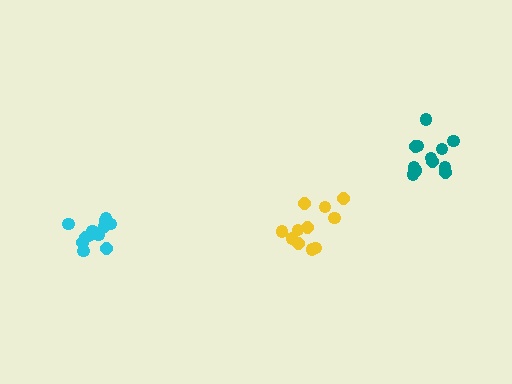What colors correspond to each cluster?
The clusters are colored: cyan, yellow, teal.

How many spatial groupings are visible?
There are 3 spatial groupings.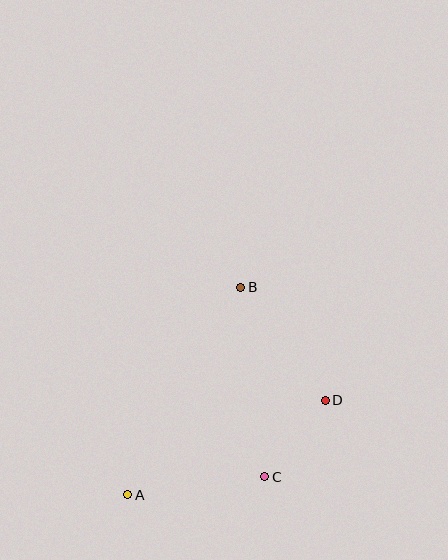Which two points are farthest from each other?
Points A and B are farthest from each other.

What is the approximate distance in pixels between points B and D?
The distance between B and D is approximately 141 pixels.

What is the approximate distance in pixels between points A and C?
The distance between A and C is approximately 138 pixels.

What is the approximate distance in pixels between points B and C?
The distance between B and C is approximately 191 pixels.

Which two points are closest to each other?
Points C and D are closest to each other.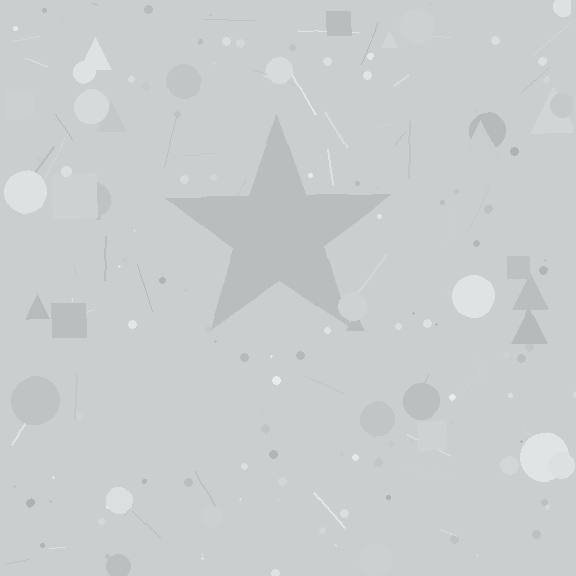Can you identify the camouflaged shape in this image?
The camouflaged shape is a star.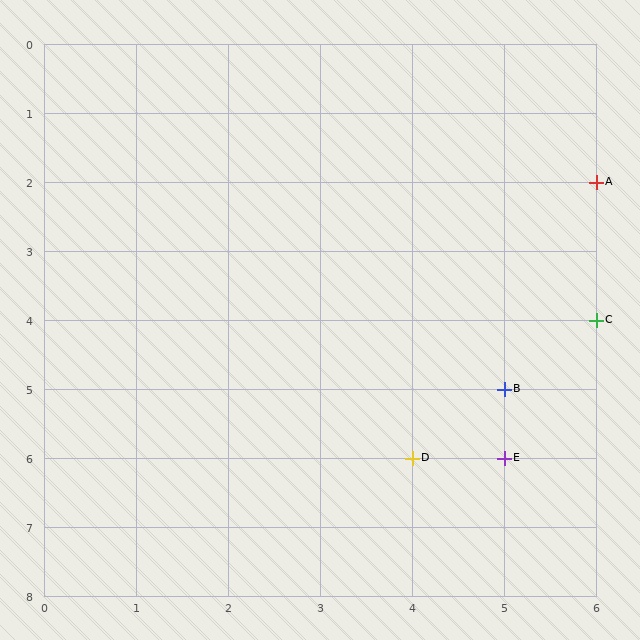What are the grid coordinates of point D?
Point D is at grid coordinates (4, 6).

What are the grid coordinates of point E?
Point E is at grid coordinates (5, 6).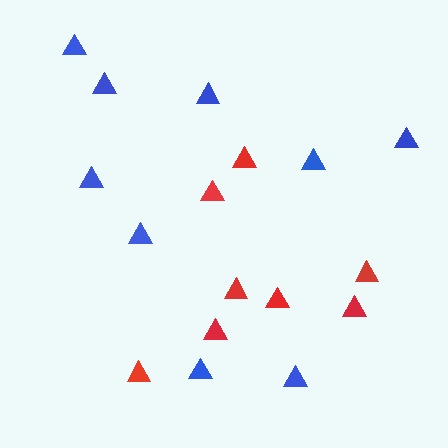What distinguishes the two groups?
There are 2 groups: one group of blue triangles (9) and one group of red triangles (8).